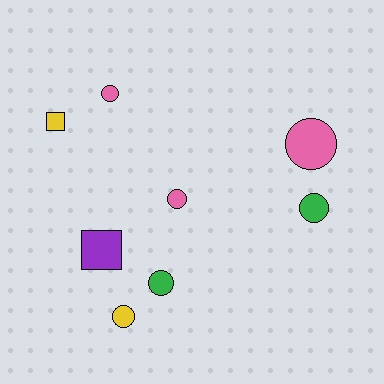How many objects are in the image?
There are 8 objects.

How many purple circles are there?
There are no purple circles.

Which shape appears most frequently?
Circle, with 6 objects.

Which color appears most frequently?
Pink, with 3 objects.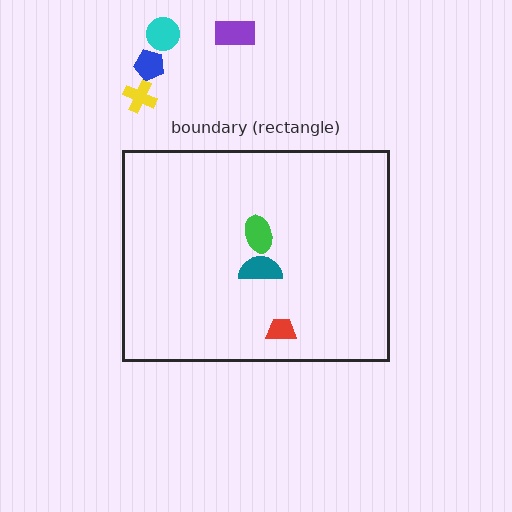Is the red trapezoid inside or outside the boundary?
Inside.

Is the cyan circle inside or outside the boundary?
Outside.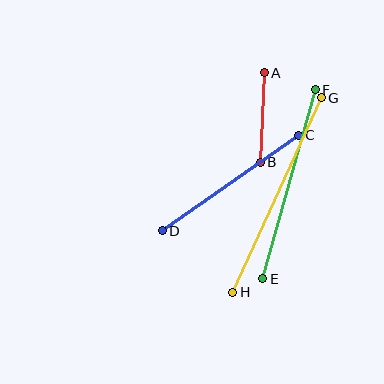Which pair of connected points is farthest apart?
Points G and H are farthest apart.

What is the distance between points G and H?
The distance is approximately 214 pixels.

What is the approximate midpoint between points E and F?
The midpoint is at approximately (289, 184) pixels.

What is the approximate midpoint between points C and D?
The midpoint is at approximately (230, 183) pixels.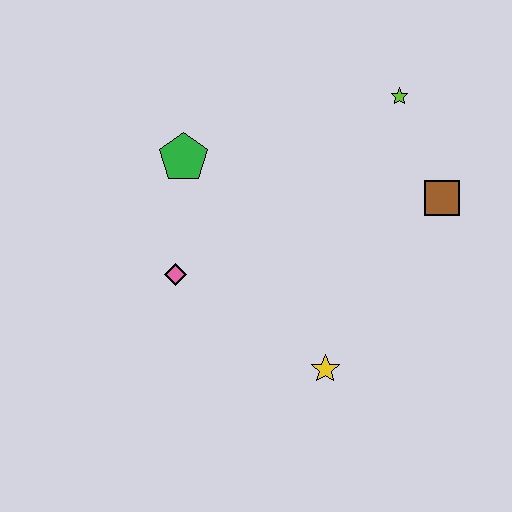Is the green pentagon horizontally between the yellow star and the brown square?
No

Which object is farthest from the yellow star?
The lime star is farthest from the yellow star.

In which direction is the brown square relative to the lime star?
The brown square is below the lime star.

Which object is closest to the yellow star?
The pink diamond is closest to the yellow star.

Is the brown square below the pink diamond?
No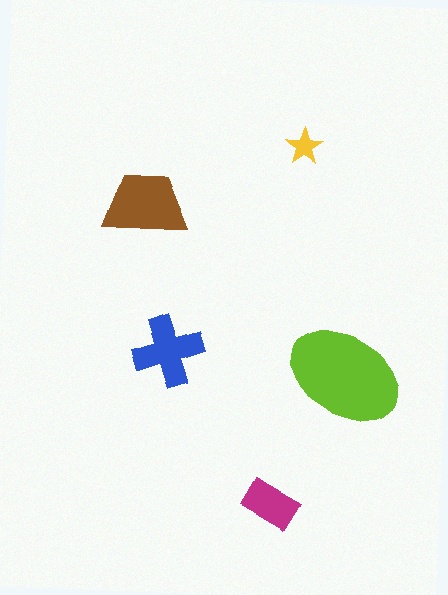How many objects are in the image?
There are 5 objects in the image.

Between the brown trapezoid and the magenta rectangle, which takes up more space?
The brown trapezoid.